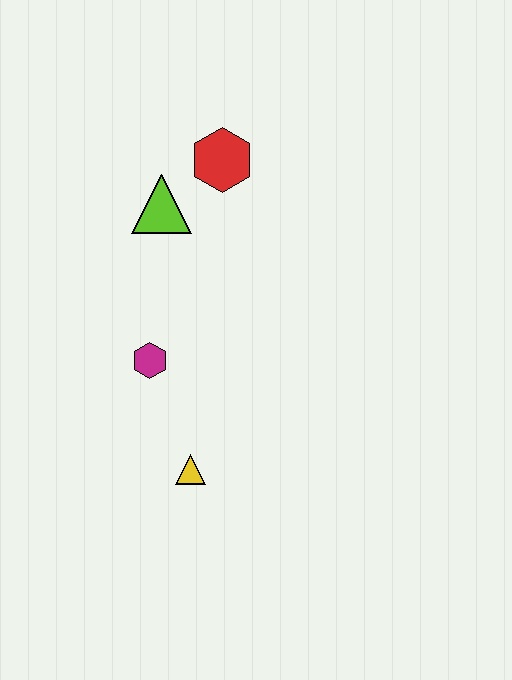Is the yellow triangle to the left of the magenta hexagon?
No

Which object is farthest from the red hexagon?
The yellow triangle is farthest from the red hexagon.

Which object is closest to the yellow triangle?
The magenta hexagon is closest to the yellow triangle.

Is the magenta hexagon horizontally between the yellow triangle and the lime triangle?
No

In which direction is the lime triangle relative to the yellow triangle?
The lime triangle is above the yellow triangle.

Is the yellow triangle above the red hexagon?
No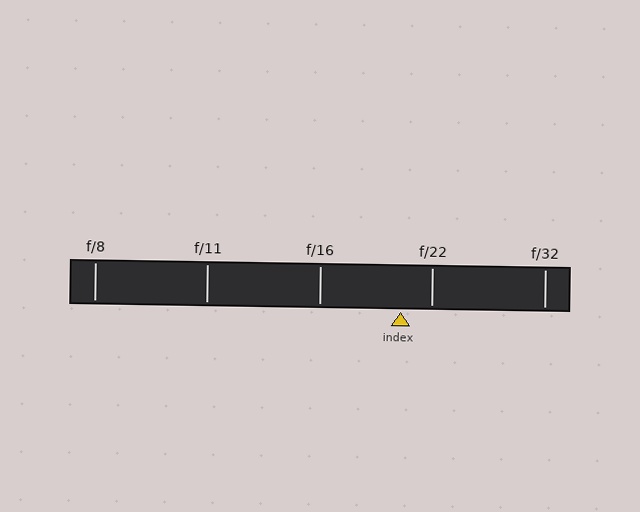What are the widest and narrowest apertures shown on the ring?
The widest aperture shown is f/8 and the narrowest is f/32.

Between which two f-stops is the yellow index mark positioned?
The index mark is between f/16 and f/22.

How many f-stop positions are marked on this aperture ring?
There are 5 f-stop positions marked.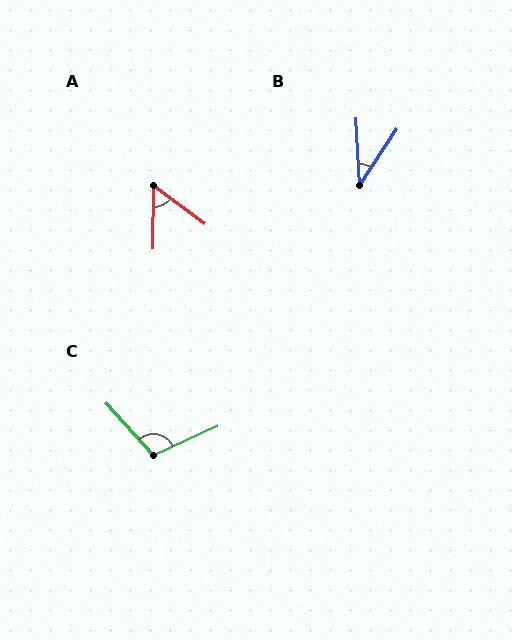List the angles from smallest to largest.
B (36°), A (54°), C (108°).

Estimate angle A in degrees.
Approximately 54 degrees.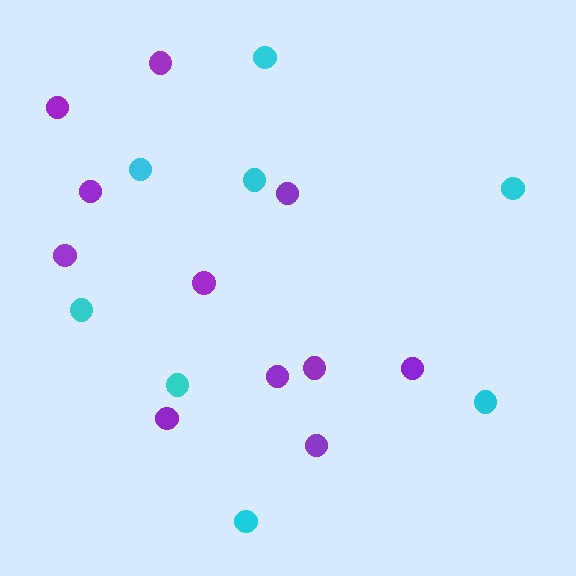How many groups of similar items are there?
There are 2 groups: one group of cyan circles (8) and one group of purple circles (11).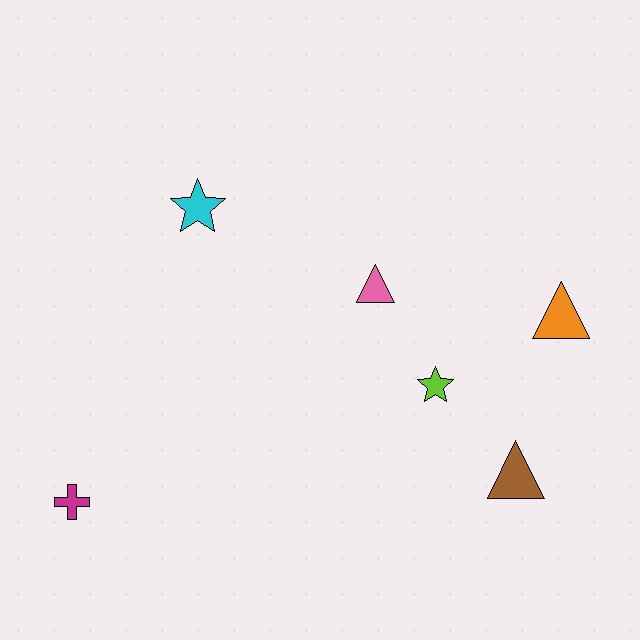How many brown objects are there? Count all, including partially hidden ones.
There is 1 brown object.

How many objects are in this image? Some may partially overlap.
There are 6 objects.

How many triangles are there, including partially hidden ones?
There are 3 triangles.